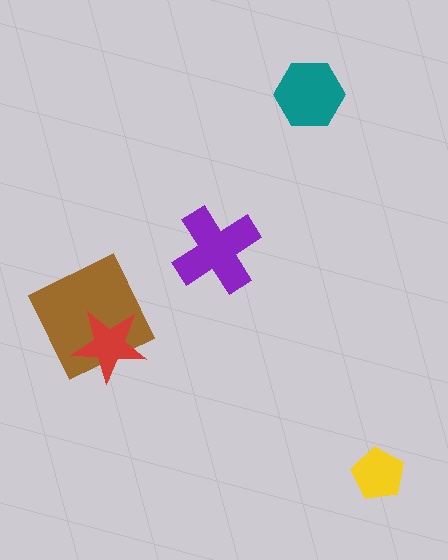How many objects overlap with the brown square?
1 object overlaps with the brown square.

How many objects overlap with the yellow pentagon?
0 objects overlap with the yellow pentagon.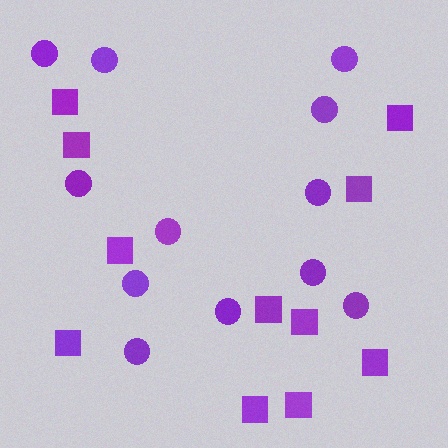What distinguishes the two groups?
There are 2 groups: one group of circles (12) and one group of squares (11).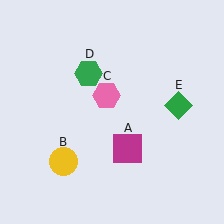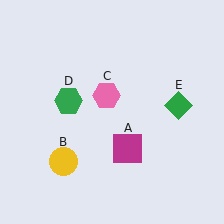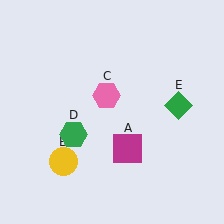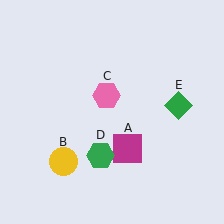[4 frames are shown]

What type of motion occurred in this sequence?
The green hexagon (object D) rotated counterclockwise around the center of the scene.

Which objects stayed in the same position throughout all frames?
Magenta square (object A) and yellow circle (object B) and pink hexagon (object C) and green diamond (object E) remained stationary.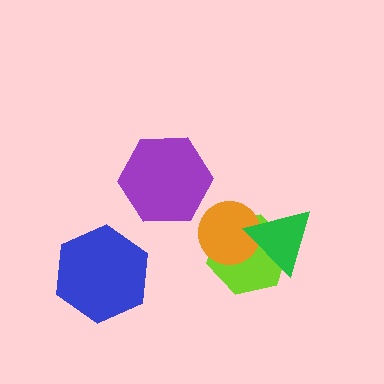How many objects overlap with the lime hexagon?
2 objects overlap with the lime hexagon.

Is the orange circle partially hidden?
Yes, it is partially covered by another shape.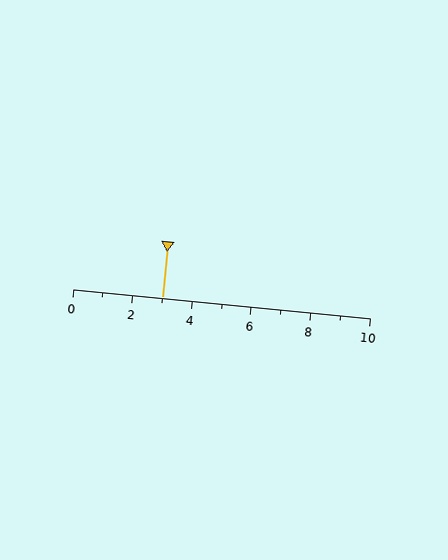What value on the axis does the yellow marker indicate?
The marker indicates approximately 3.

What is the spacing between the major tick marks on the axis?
The major ticks are spaced 2 apart.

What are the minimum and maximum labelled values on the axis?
The axis runs from 0 to 10.